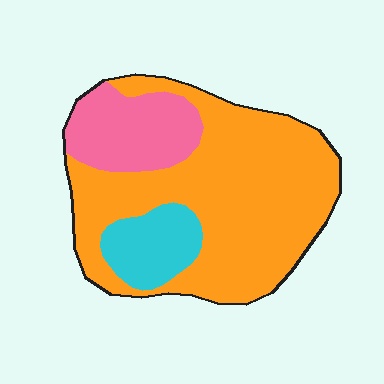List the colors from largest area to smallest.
From largest to smallest: orange, pink, cyan.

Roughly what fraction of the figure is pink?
Pink covers 19% of the figure.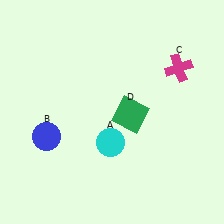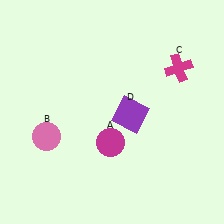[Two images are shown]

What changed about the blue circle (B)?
In Image 1, B is blue. In Image 2, it changed to pink.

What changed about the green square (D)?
In Image 1, D is green. In Image 2, it changed to purple.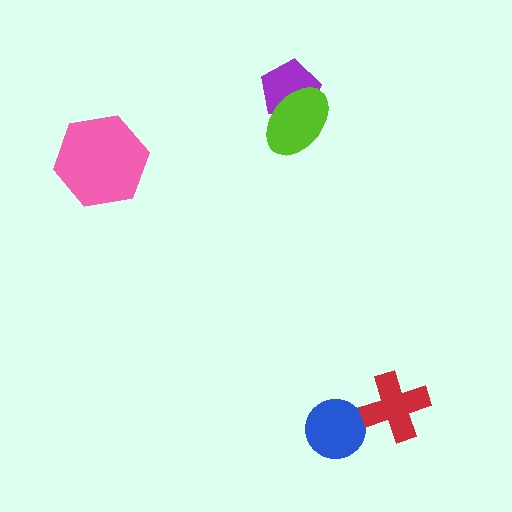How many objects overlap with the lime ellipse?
1 object overlaps with the lime ellipse.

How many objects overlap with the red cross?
0 objects overlap with the red cross.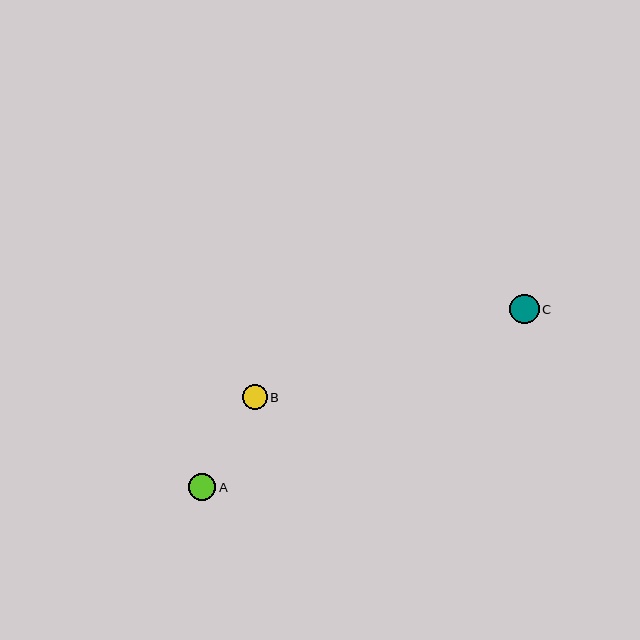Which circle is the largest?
Circle C is the largest with a size of approximately 30 pixels.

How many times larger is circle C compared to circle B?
Circle C is approximately 1.2 times the size of circle B.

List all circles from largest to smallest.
From largest to smallest: C, A, B.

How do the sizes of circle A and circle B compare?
Circle A and circle B are approximately the same size.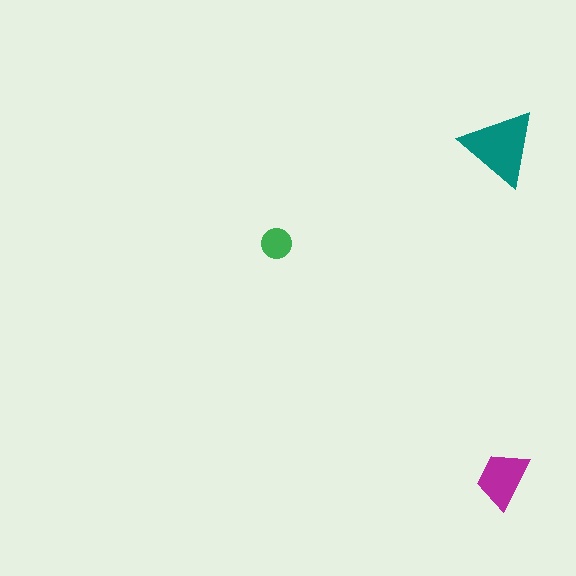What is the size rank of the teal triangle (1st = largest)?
1st.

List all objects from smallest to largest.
The green circle, the magenta trapezoid, the teal triangle.